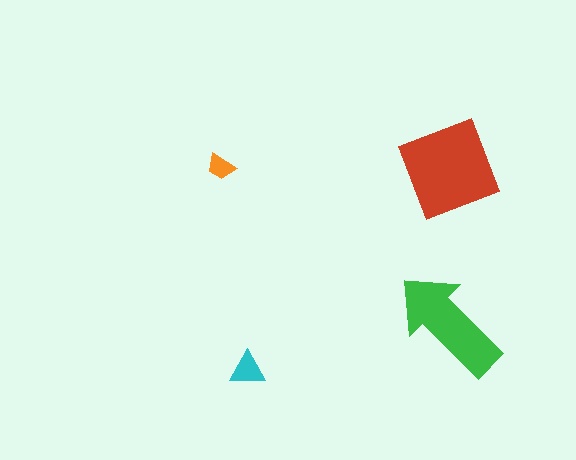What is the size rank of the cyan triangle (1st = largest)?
3rd.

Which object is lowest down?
The cyan triangle is bottommost.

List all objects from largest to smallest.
The red diamond, the green arrow, the cyan triangle, the orange trapezoid.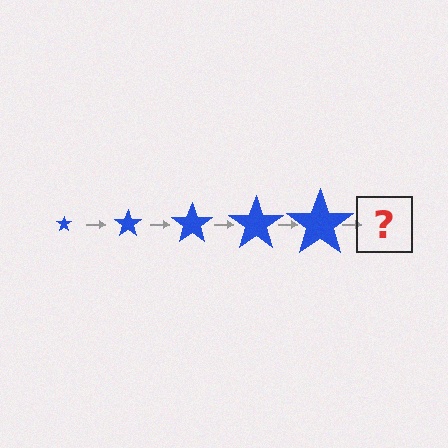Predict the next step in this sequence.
The next step is a blue star, larger than the previous one.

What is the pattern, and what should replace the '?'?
The pattern is that the star gets progressively larger each step. The '?' should be a blue star, larger than the previous one.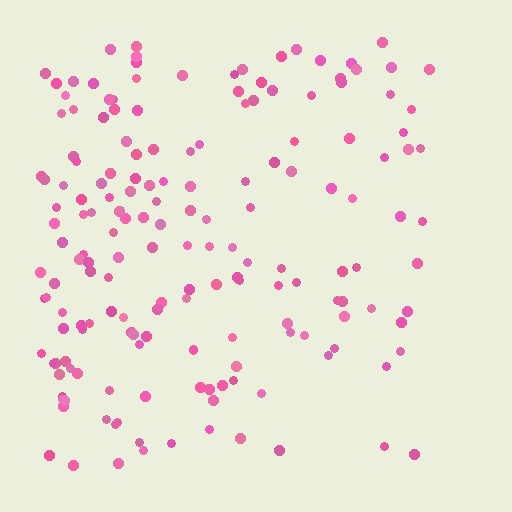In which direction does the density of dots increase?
From right to left, with the left side densest.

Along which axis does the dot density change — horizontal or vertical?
Horizontal.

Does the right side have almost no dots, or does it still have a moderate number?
Still a moderate number, just noticeably fewer than the left.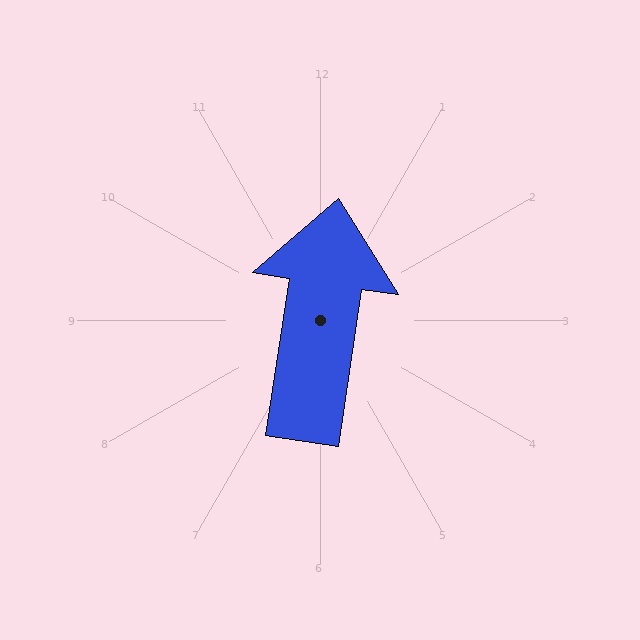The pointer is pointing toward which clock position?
Roughly 12 o'clock.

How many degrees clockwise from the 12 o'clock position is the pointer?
Approximately 8 degrees.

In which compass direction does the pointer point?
North.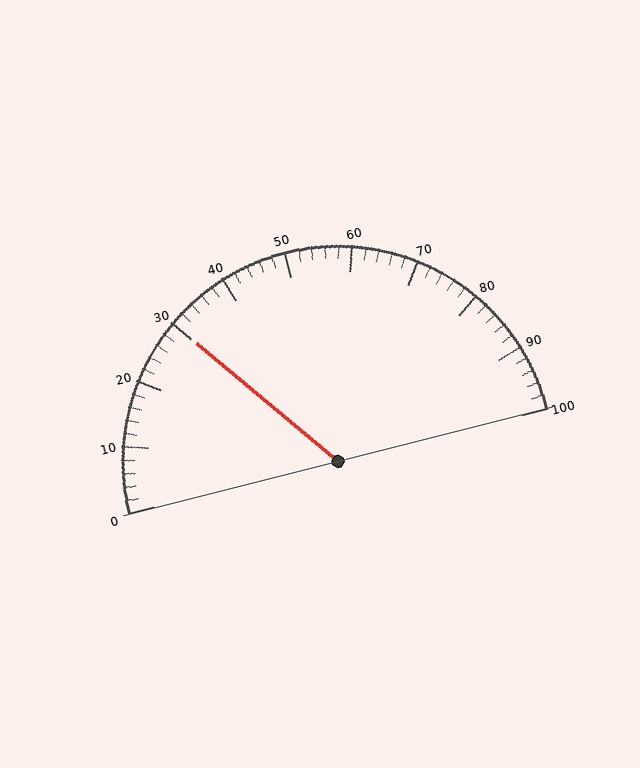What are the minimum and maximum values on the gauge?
The gauge ranges from 0 to 100.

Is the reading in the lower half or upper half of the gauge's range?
The reading is in the lower half of the range (0 to 100).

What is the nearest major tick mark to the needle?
The nearest major tick mark is 30.